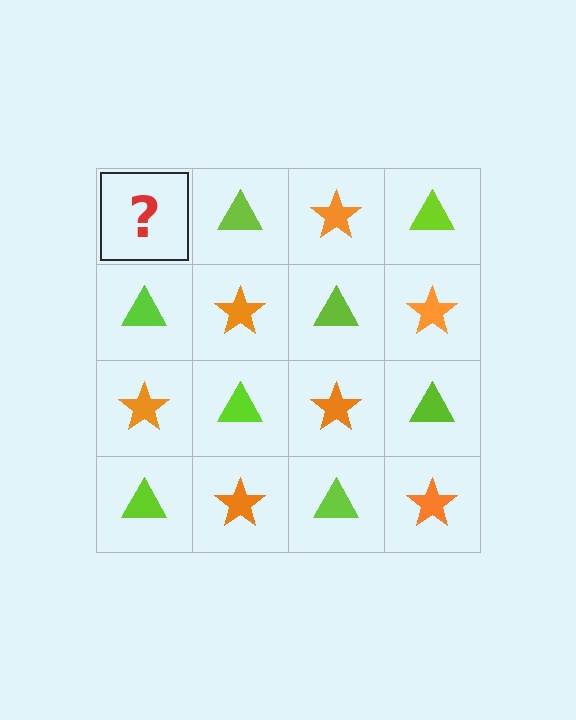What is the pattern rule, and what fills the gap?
The rule is that it alternates orange star and lime triangle in a checkerboard pattern. The gap should be filled with an orange star.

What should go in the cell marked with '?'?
The missing cell should contain an orange star.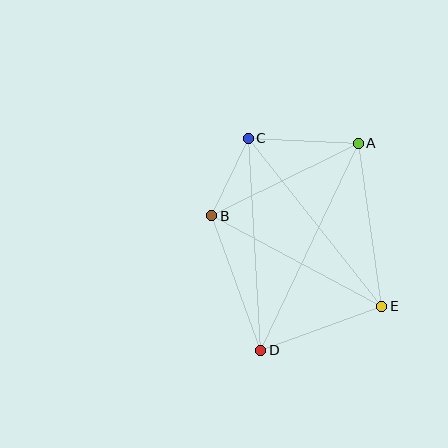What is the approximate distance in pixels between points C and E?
The distance between C and E is approximately 215 pixels.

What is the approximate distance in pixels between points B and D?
The distance between B and D is approximately 143 pixels.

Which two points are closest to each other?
Points B and C are closest to each other.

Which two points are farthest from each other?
Points A and D are farthest from each other.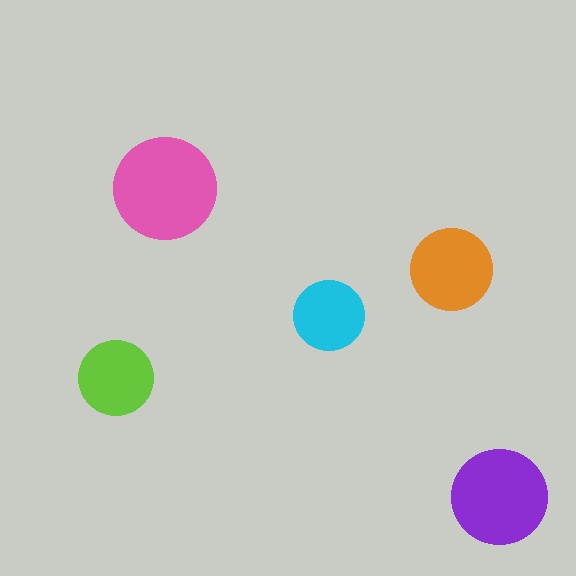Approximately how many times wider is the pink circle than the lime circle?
About 1.5 times wider.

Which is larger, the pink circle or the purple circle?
The pink one.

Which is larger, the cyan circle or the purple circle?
The purple one.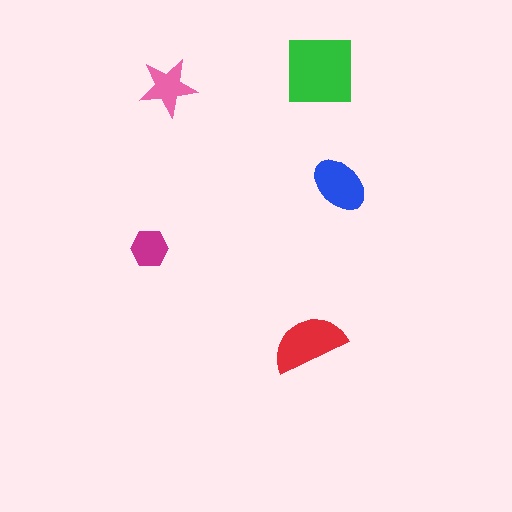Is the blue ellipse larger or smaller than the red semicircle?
Smaller.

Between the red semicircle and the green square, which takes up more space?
The green square.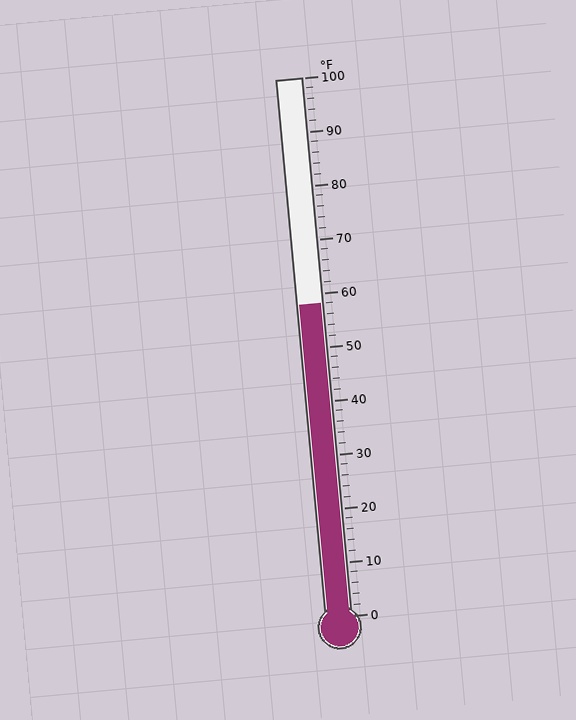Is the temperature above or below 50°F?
The temperature is above 50°F.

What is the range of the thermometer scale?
The thermometer scale ranges from 0°F to 100°F.